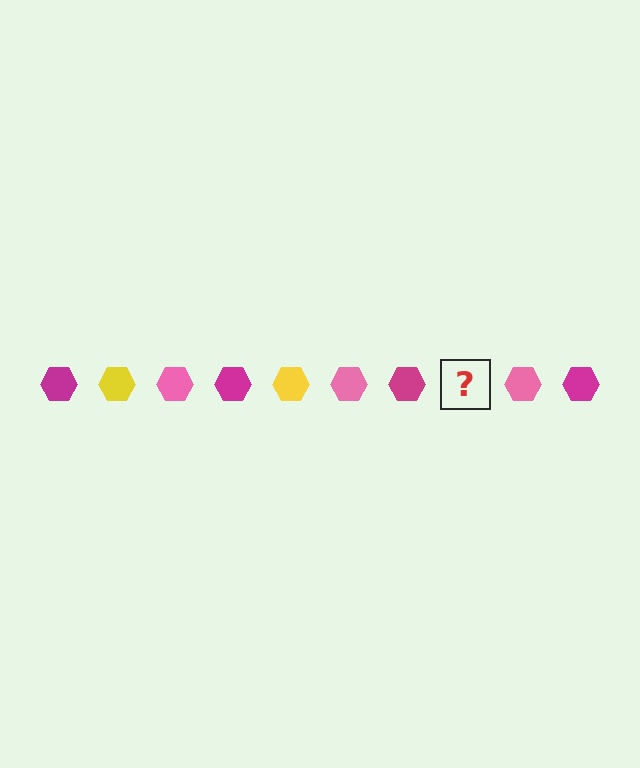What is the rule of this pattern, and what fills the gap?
The rule is that the pattern cycles through magenta, yellow, pink hexagons. The gap should be filled with a yellow hexagon.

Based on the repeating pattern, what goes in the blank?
The blank should be a yellow hexagon.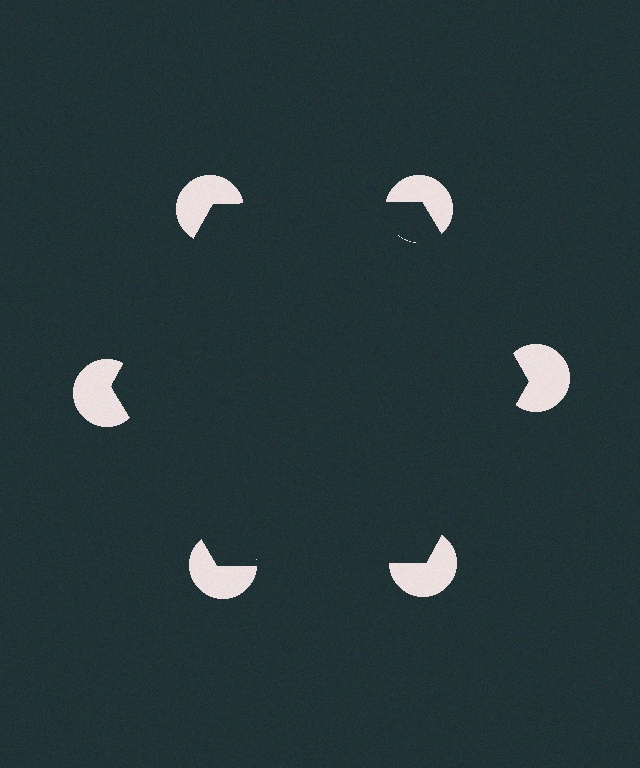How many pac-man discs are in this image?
There are 6 — one at each vertex of the illusory hexagon.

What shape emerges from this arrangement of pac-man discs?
An illusory hexagon — its edges are inferred from the aligned wedge cuts in the pac-man discs, not physically drawn.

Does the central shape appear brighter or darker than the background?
It typically appears slightly darker than the background, even though no actual brightness change is drawn.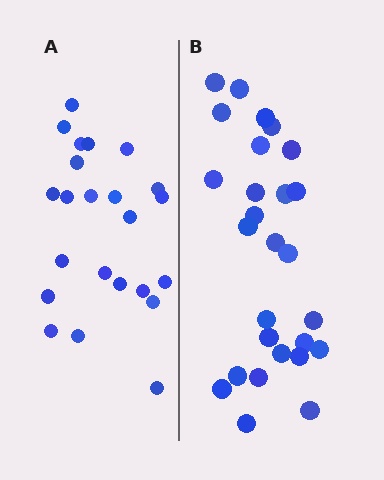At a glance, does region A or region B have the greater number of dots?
Region B (the right region) has more dots.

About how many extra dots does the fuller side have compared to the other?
Region B has about 4 more dots than region A.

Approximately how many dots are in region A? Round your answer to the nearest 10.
About 20 dots. (The exact count is 23, which rounds to 20.)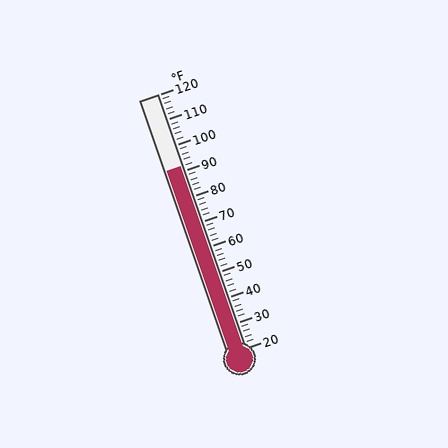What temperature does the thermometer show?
The thermometer shows approximately 92°F.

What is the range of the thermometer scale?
The thermometer scale ranges from 20°F to 120°F.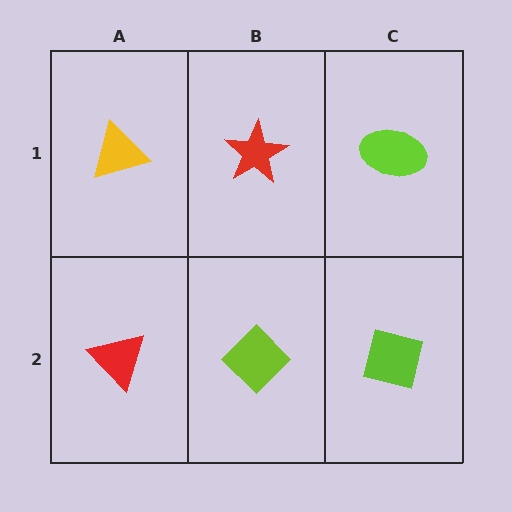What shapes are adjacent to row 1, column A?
A red triangle (row 2, column A), a red star (row 1, column B).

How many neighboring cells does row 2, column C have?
2.